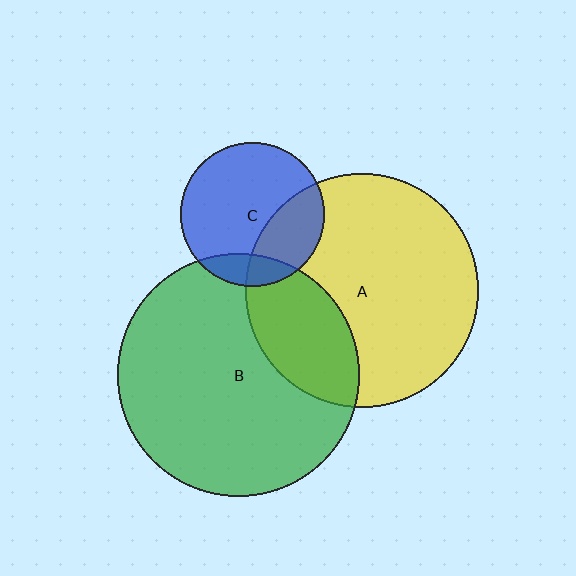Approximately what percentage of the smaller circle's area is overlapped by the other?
Approximately 30%.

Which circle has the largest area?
Circle B (green).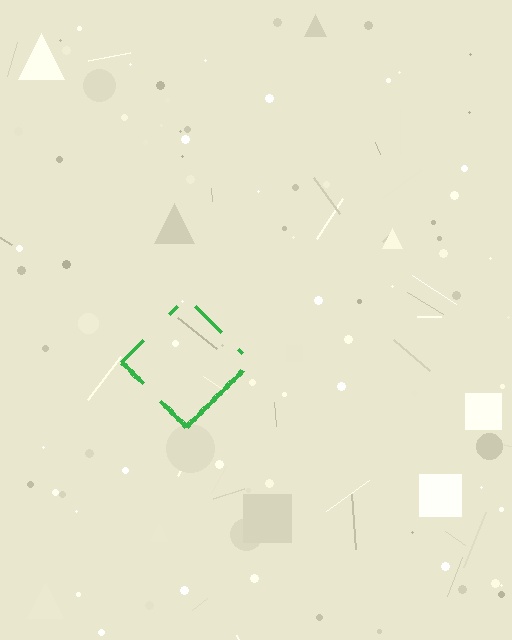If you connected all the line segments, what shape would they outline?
They would outline a diamond.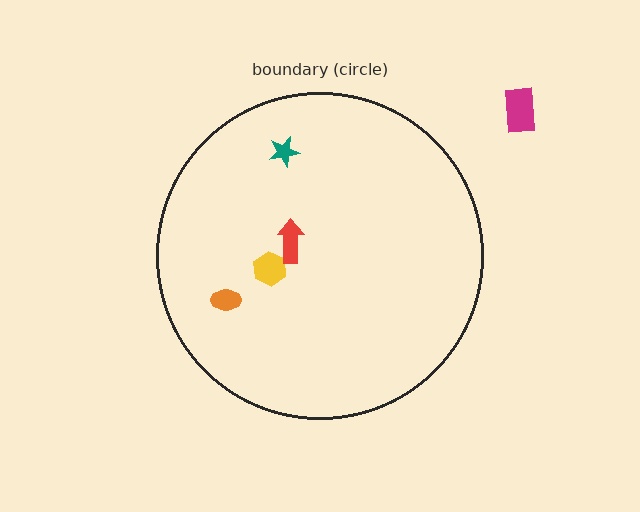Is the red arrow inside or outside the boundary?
Inside.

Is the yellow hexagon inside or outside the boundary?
Inside.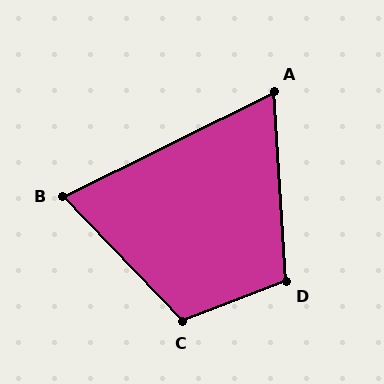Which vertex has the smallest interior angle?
A, at approximately 67 degrees.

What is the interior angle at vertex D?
Approximately 108 degrees (obtuse).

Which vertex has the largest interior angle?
C, at approximately 113 degrees.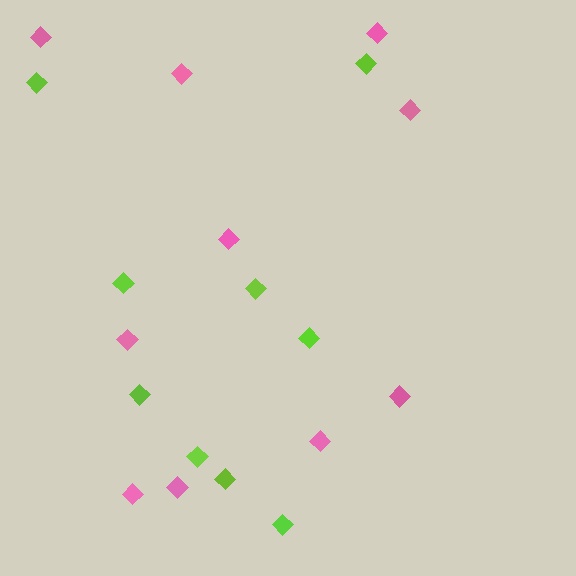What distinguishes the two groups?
There are 2 groups: one group of lime diamonds (9) and one group of pink diamonds (10).